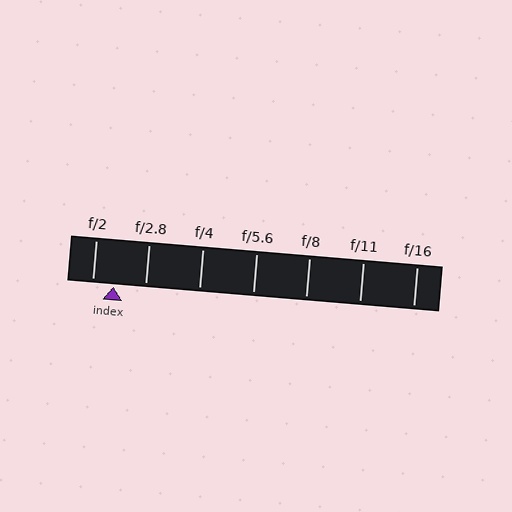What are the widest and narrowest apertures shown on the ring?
The widest aperture shown is f/2 and the narrowest is f/16.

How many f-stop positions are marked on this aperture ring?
There are 7 f-stop positions marked.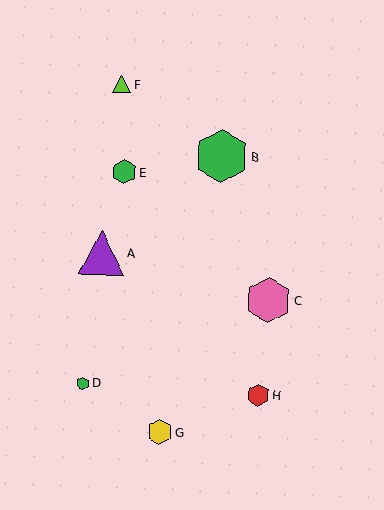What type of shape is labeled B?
Shape B is a green hexagon.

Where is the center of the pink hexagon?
The center of the pink hexagon is at (269, 300).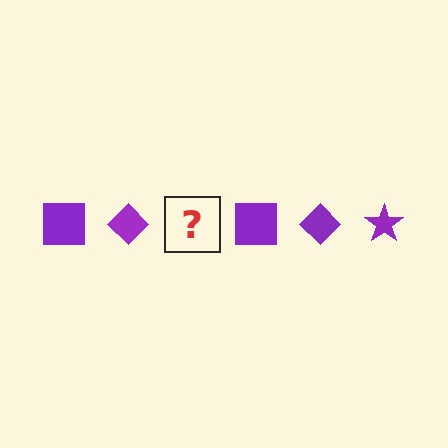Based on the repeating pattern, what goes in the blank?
The blank should be a purple star.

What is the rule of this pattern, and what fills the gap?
The rule is that the pattern cycles through square, diamond, star shapes in purple. The gap should be filled with a purple star.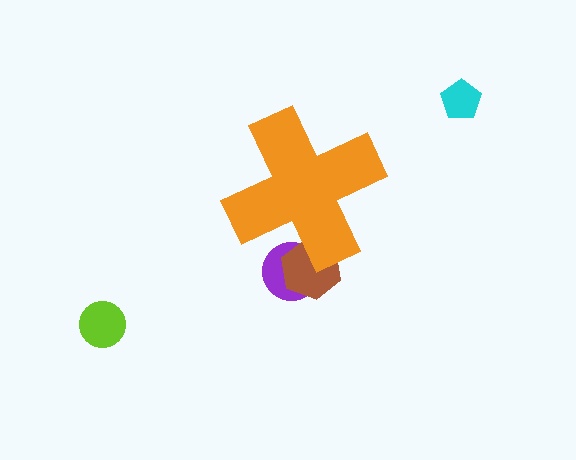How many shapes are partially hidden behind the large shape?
2 shapes are partially hidden.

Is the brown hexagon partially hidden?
Yes, the brown hexagon is partially hidden behind the orange cross.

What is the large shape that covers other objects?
An orange cross.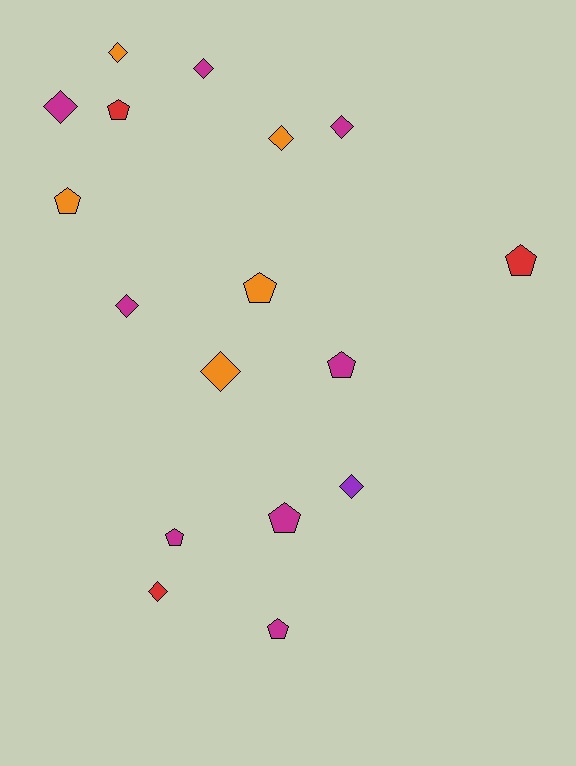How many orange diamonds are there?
There are 3 orange diamonds.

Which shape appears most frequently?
Diamond, with 9 objects.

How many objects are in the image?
There are 17 objects.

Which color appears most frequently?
Magenta, with 8 objects.